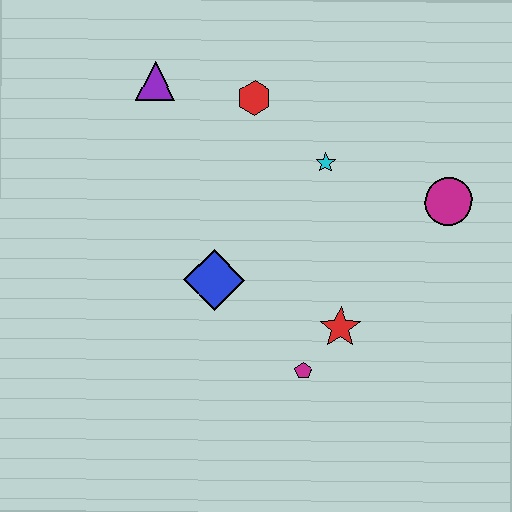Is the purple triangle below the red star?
No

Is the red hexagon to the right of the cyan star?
No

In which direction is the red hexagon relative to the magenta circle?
The red hexagon is to the left of the magenta circle.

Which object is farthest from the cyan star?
The magenta pentagon is farthest from the cyan star.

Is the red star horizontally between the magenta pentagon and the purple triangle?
No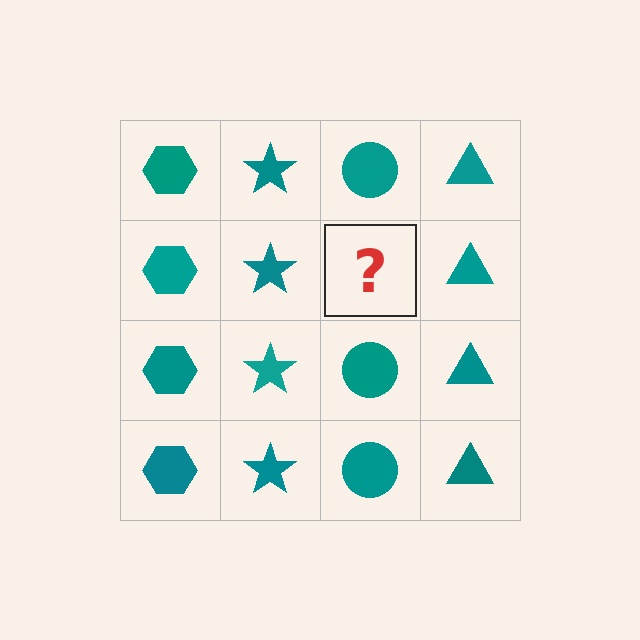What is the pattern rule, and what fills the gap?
The rule is that each column has a consistent shape. The gap should be filled with a teal circle.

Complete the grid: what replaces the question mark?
The question mark should be replaced with a teal circle.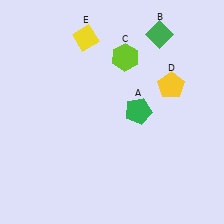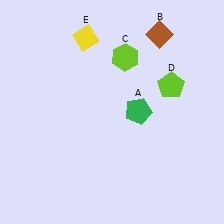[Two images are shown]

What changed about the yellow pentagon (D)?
In Image 1, D is yellow. In Image 2, it changed to lime.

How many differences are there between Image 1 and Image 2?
There are 2 differences between the two images.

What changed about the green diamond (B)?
In Image 1, B is green. In Image 2, it changed to brown.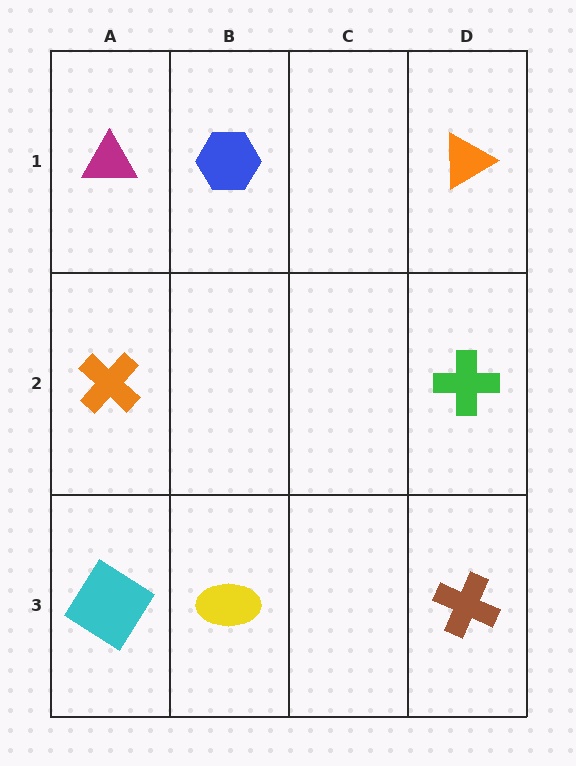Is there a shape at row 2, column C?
No, that cell is empty.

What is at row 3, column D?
A brown cross.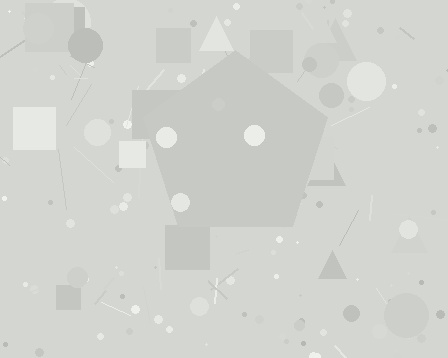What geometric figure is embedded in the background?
A pentagon is embedded in the background.